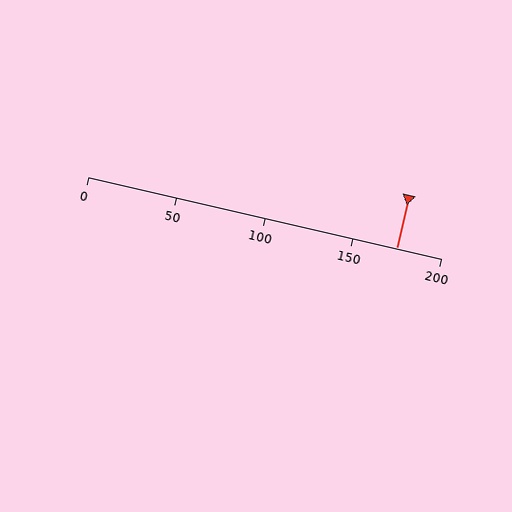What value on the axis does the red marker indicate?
The marker indicates approximately 175.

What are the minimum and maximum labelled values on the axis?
The axis runs from 0 to 200.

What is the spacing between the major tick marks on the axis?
The major ticks are spaced 50 apart.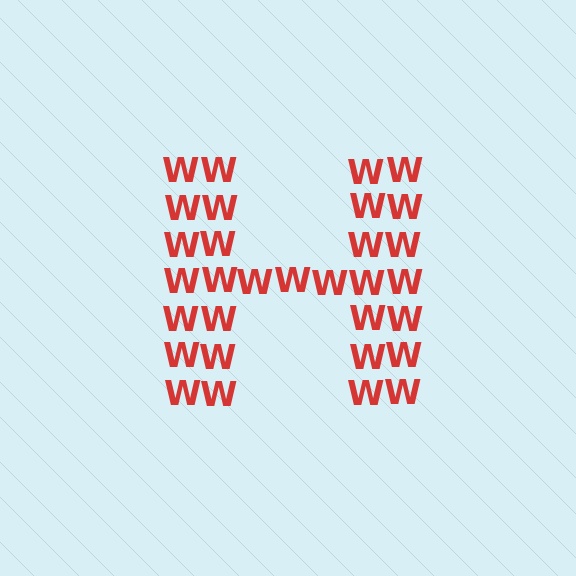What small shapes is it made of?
It is made of small letter W's.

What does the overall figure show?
The overall figure shows the letter H.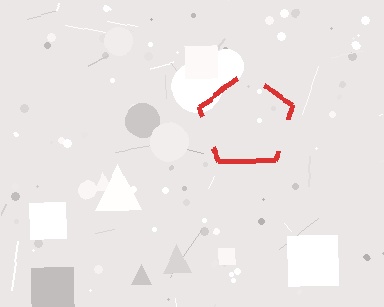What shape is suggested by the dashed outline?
The dashed outline suggests a pentagon.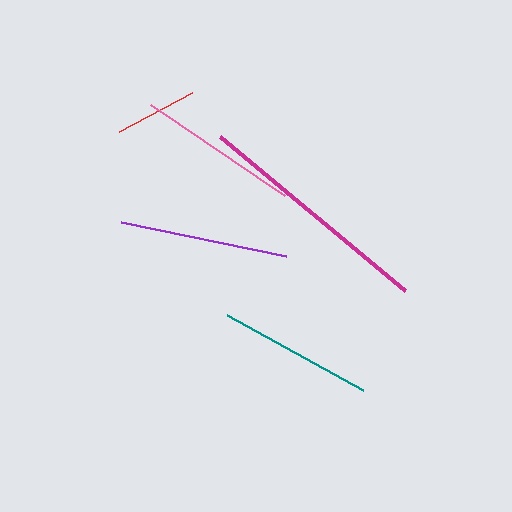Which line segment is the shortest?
The red line is the shortest at approximately 83 pixels.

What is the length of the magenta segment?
The magenta segment is approximately 240 pixels long.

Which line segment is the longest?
The magenta line is the longest at approximately 240 pixels.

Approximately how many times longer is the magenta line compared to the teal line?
The magenta line is approximately 1.5 times the length of the teal line.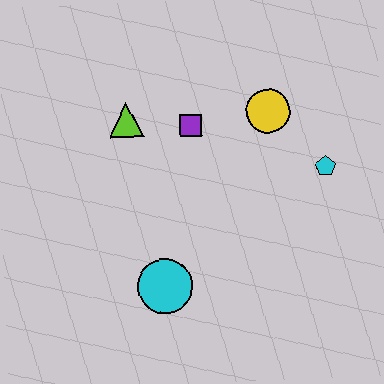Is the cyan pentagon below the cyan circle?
No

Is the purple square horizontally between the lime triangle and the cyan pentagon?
Yes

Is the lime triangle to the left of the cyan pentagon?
Yes